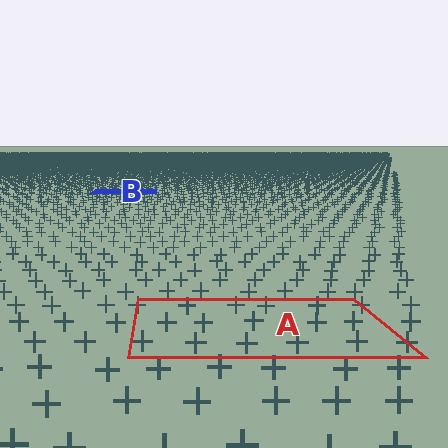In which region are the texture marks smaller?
The texture marks are smaller in region B, because it is farther away.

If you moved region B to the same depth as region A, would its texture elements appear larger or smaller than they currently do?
They would appear larger. At a closer depth, the same texture elements are projected at a bigger on-screen size.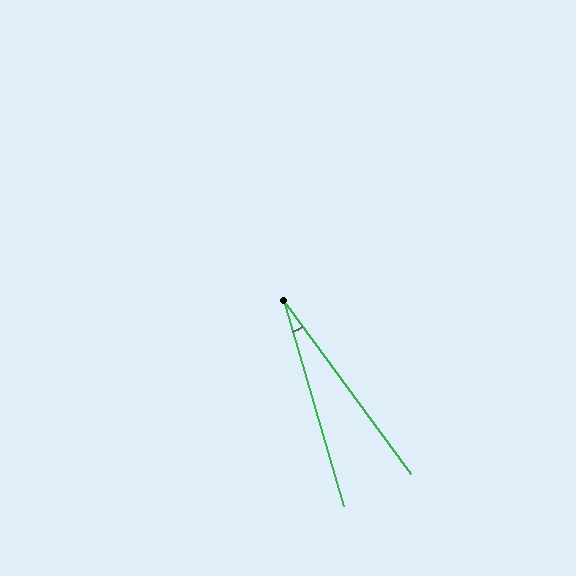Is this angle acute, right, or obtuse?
It is acute.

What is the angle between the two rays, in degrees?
Approximately 20 degrees.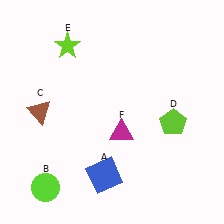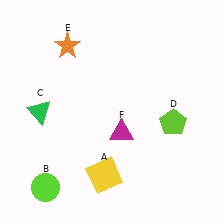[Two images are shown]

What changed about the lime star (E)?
In Image 1, E is lime. In Image 2, it changed to orange.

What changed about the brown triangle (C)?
In Image 1, C is brown. In Image 2, it changed to green.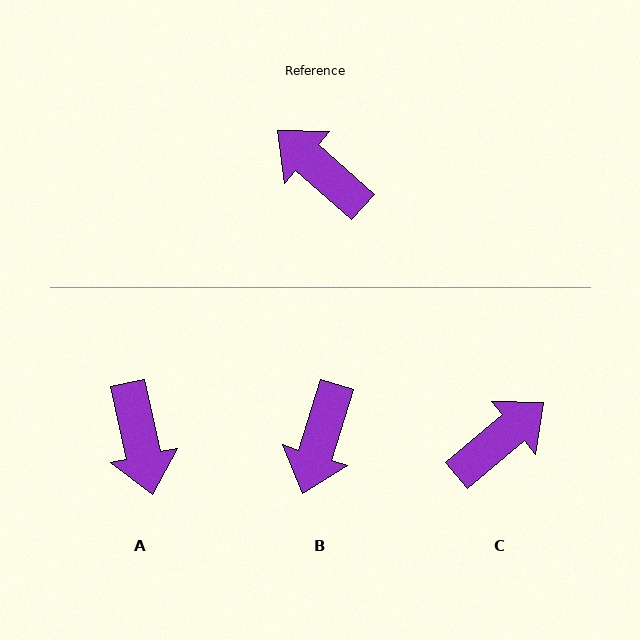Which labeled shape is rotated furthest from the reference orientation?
A, about 144 degrees away.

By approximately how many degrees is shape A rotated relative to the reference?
Approximately 144 degrees counter-clockwise.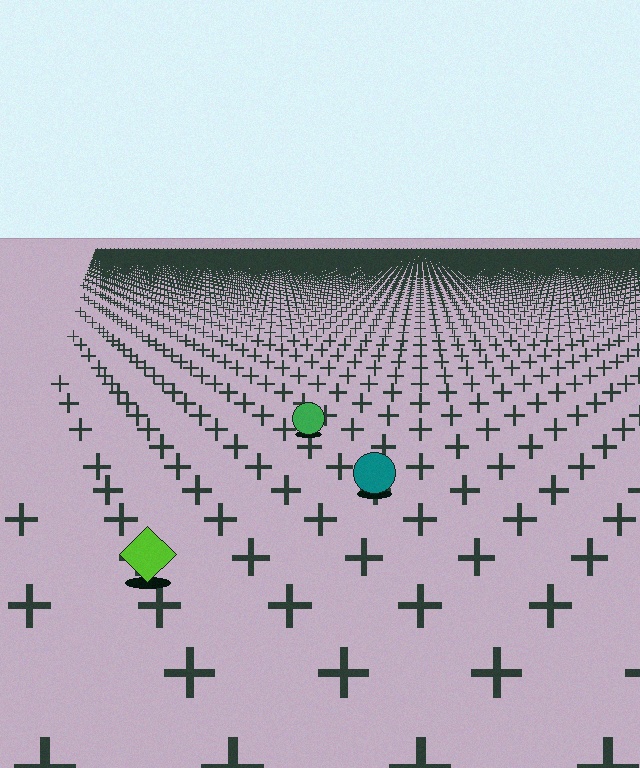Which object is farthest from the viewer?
The green circle is farthest from the viewer. It appears smaller and the ground texture around it is denser.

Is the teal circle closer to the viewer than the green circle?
Yes. The teal circle is closer — you can tell from the texture gradient: the ground texture is coarser near it.